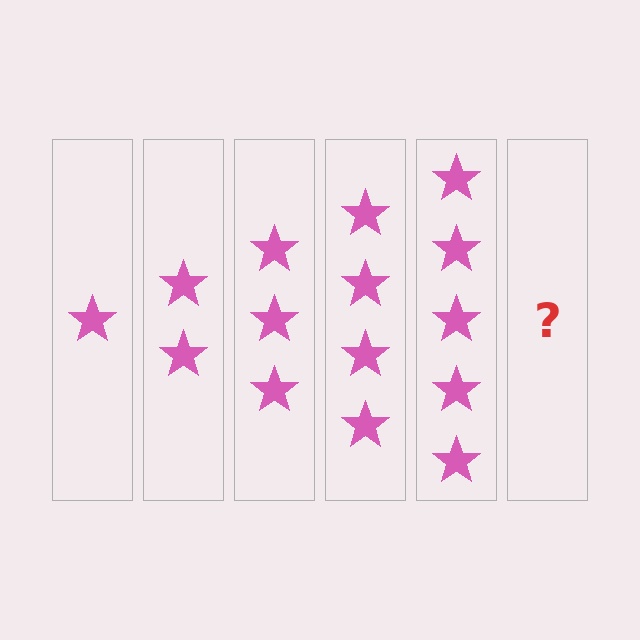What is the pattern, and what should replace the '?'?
The pattern is that each step adds one more star. The '?' should be 6 stars.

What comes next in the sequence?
The next element should be 6 stars.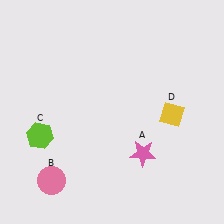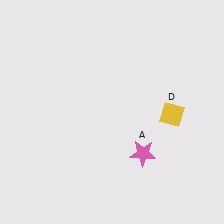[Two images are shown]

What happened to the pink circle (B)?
The pink circle (B) was removed in Image 2. It was in the bottom-left area of Image 1.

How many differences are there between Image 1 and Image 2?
There are 2 differences between the two images.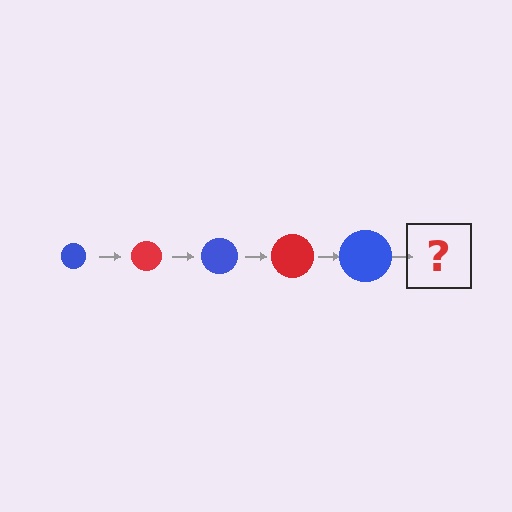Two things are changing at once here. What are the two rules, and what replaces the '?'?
The two rules are that the circle grows larger each step and the color cycles through blue and red. The '?' should be a red circle, larger than the previous one.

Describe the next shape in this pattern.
It should be a red circle, larger than the previous one.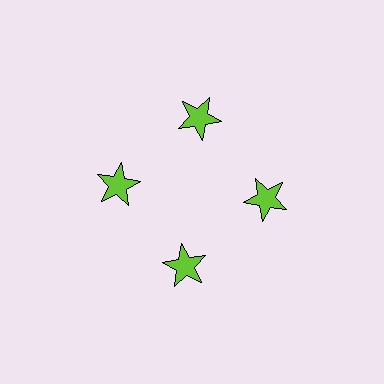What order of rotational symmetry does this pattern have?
This pattern has 4-fold rotational symmetry.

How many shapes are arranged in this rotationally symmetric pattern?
There are 4 shapes, arranged in 4 groups of 1.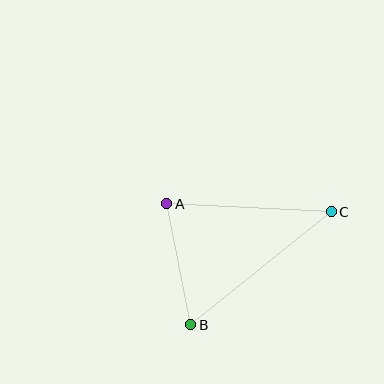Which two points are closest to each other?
Points A and B are closest to each other.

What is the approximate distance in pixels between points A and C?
The distance between A and C is approximately 165 pixels.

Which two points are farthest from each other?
Points B and C are farthest from each other.